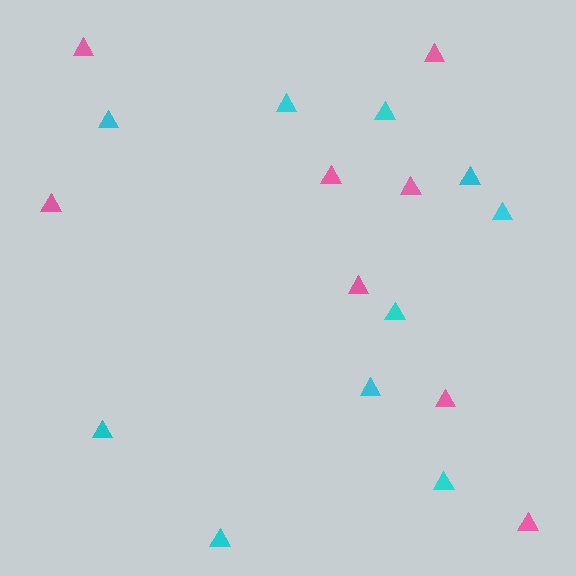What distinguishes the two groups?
There are 2 groups: one group of cyan triangles (10) and one group of pink triangles (8).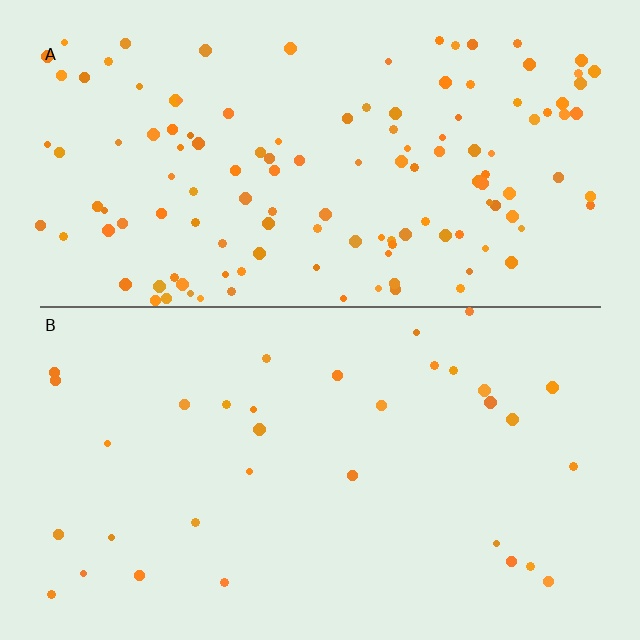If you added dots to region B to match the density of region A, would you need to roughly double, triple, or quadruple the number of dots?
Approximately quadruple.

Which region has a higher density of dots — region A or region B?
A (the top).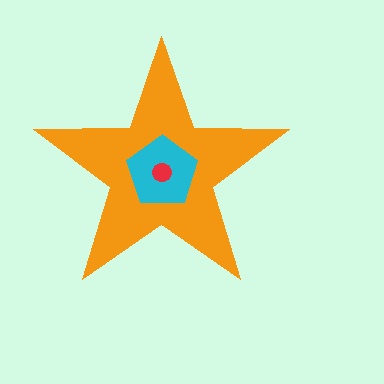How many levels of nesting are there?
3.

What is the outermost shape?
The orange star.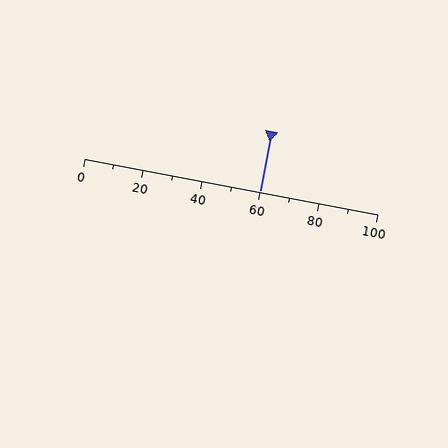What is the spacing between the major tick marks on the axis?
The major ticks are spaced 20 apart.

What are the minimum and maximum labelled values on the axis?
The axis runs from 0 to 100.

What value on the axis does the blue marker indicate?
The marker indicates approximately 60.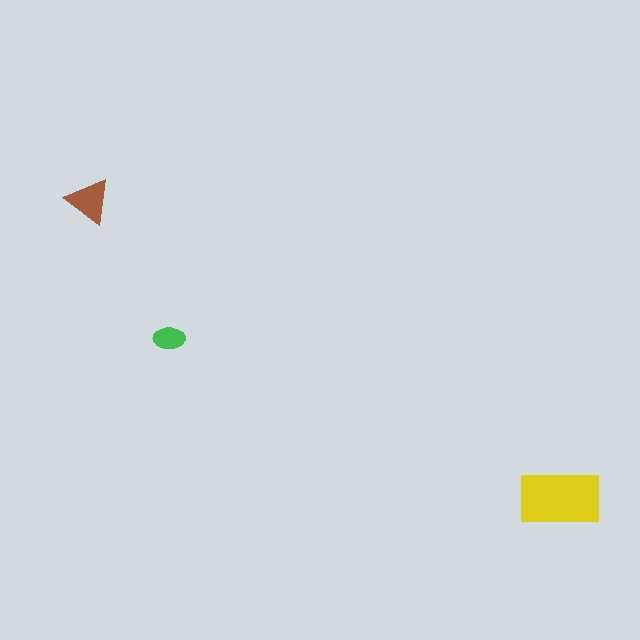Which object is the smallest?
The green ellipse.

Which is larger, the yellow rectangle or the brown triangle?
The yellow rectangle.